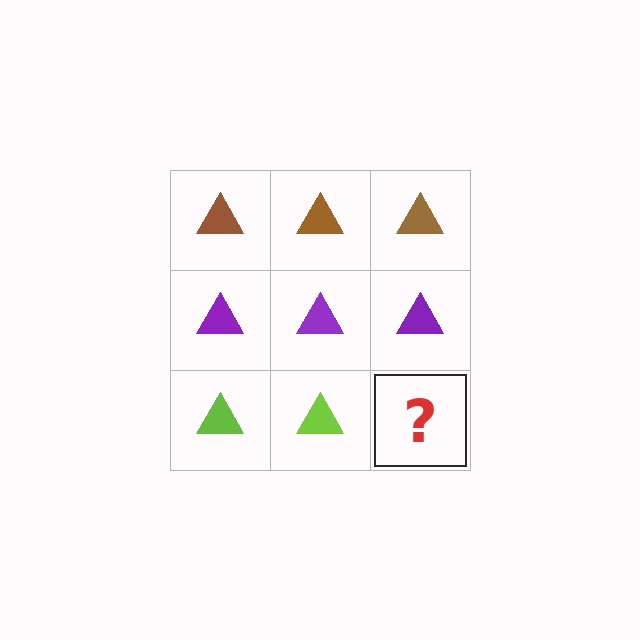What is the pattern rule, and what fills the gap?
The rule is that each row has a consistent color. The gap should be filled with a lime triangle.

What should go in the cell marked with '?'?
The missing cell should contain a lime triangle.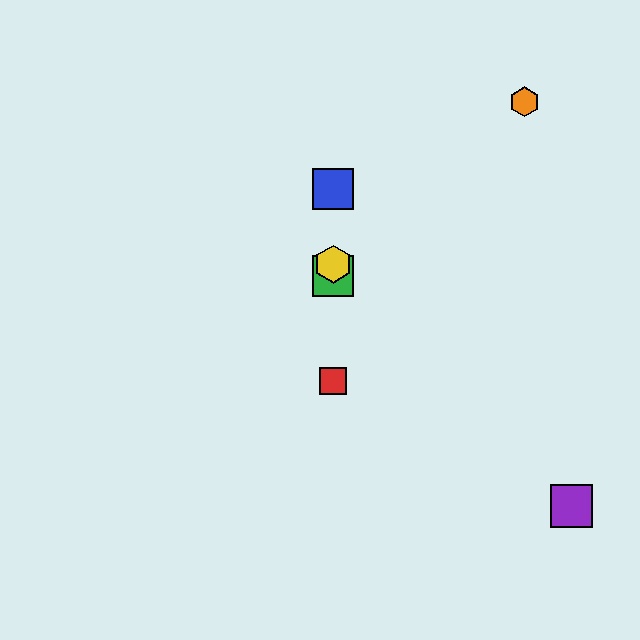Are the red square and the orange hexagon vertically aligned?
No, the red square is at x≈333 and the orange hexagon is at x≈525.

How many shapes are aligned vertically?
4 shapes (the red square, the blue square, the green square, the yellow hexagon) are aligned vertically.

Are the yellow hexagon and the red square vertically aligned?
Yes, both are at x≈333.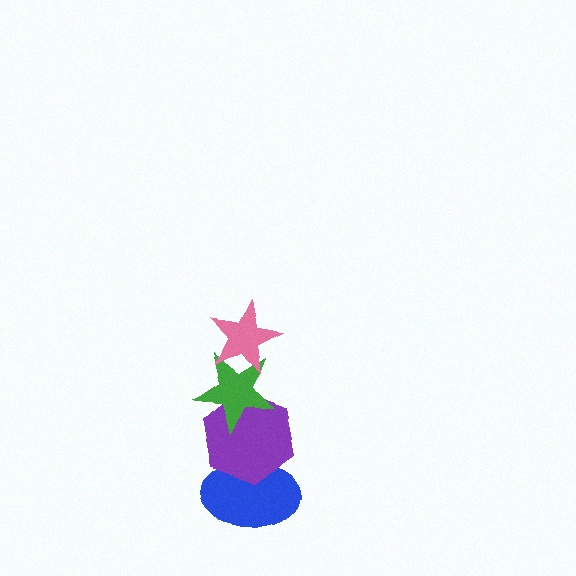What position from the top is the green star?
The green star is 2nd from the top.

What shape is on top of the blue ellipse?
The purple hexagon is on top of the blue ellipse.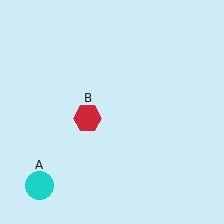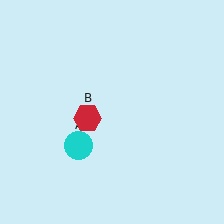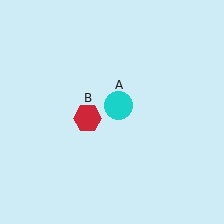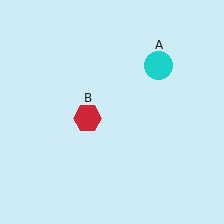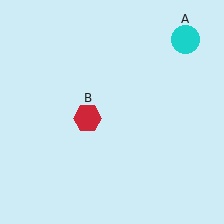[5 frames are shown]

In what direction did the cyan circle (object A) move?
The cyan circle (object A) moved up and to the right.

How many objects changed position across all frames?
1 object changed position: cyan circle (object A).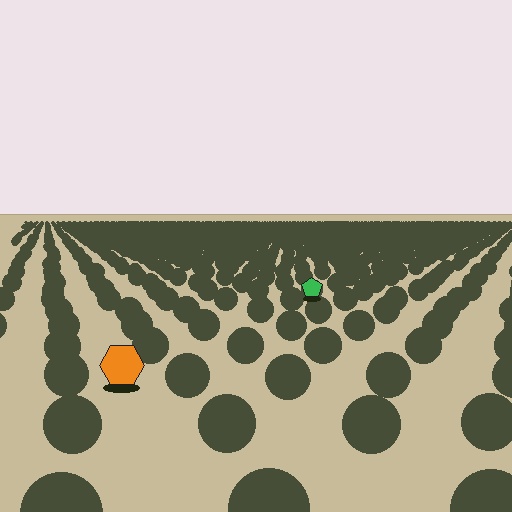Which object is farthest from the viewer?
The green pentagon is farthest from the viewer. It appears smaller and the ground texture around it is denser.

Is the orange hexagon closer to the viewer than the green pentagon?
Yes. The orange hexagon is closer — you can tell from the texture gradient: the ground texture is coarser near it.